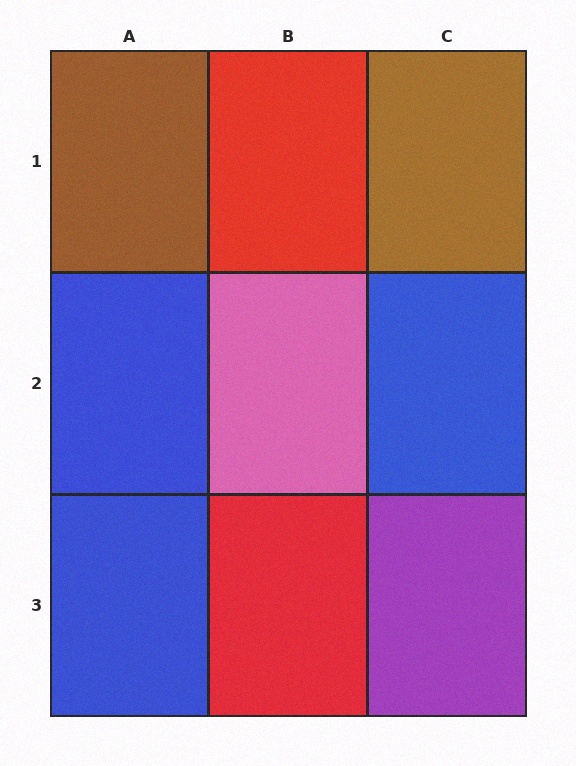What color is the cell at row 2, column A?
Blue.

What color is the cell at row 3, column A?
Blue.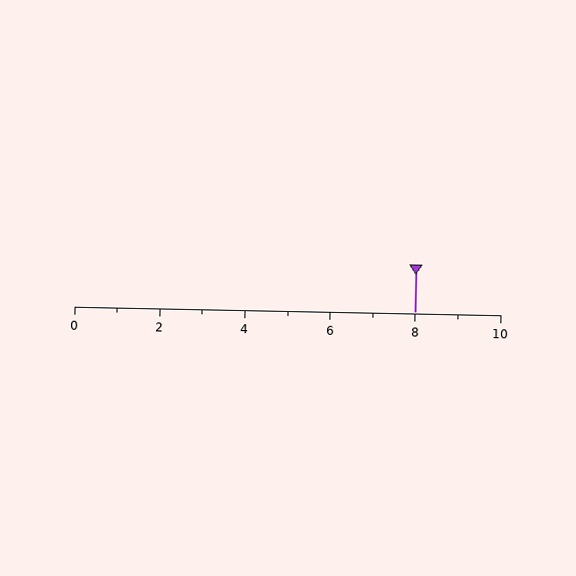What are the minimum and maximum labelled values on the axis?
The axis runs from 0 to 10.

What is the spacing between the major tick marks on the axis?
The major ticks are spaced 2 apart.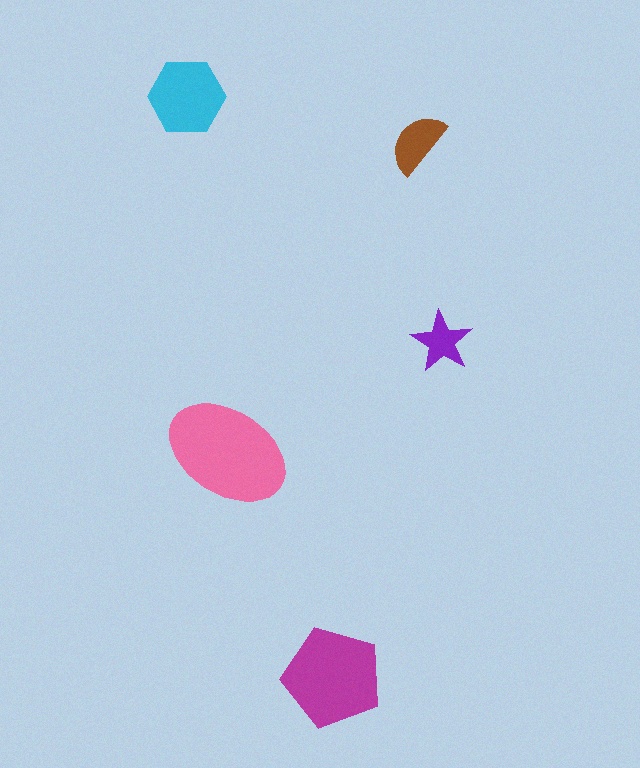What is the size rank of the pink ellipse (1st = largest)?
1st.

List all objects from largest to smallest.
The pink ellipse, the magenta pentagon, the cyan hexagon, the brown semicircle, the purple star.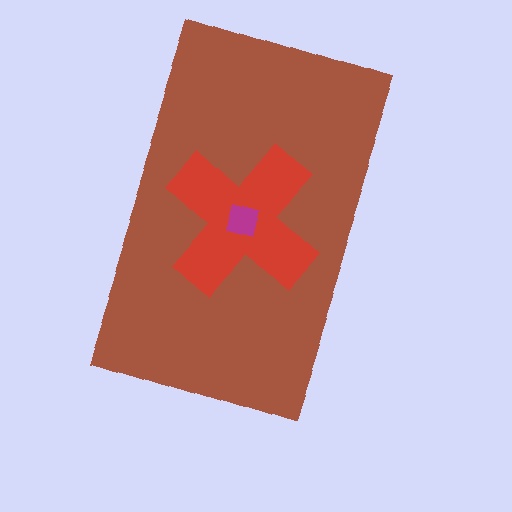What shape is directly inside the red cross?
The magenta square.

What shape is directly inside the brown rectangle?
The red cross.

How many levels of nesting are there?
3.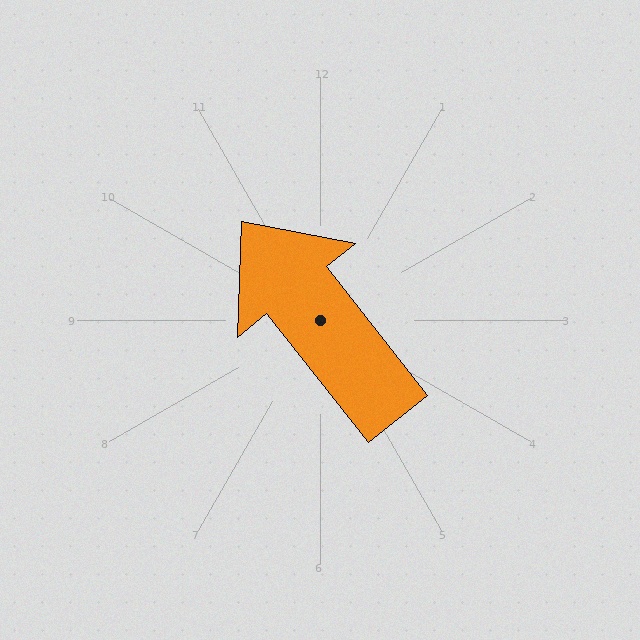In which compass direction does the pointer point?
Northwest.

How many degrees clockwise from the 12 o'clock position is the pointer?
Approximately 322 degrees.